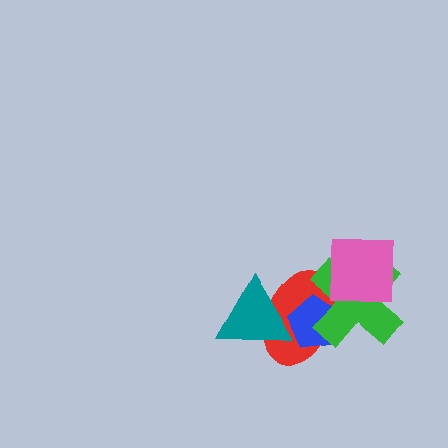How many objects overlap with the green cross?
3 objects overlap with the green cross.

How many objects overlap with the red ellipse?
3 objects overlap with the red ellipse.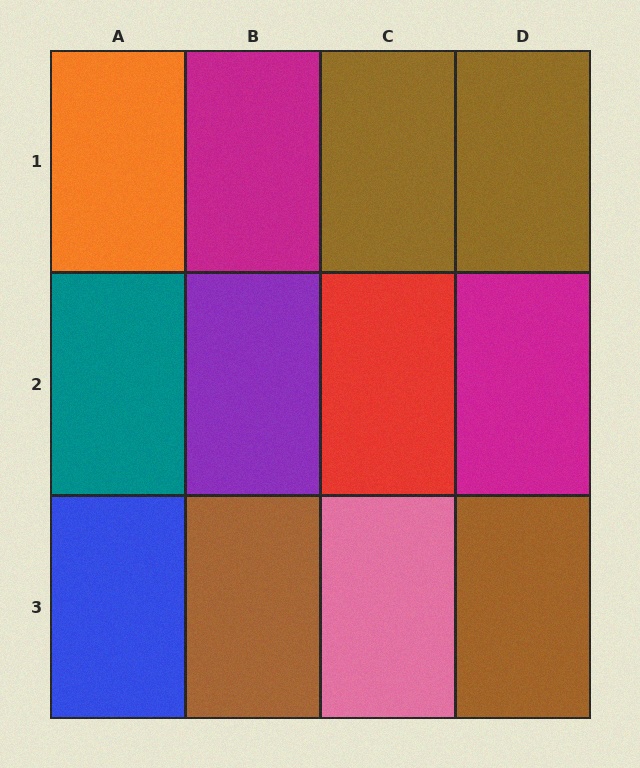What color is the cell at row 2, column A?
Teal.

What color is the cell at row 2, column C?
Red.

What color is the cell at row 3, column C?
Pink.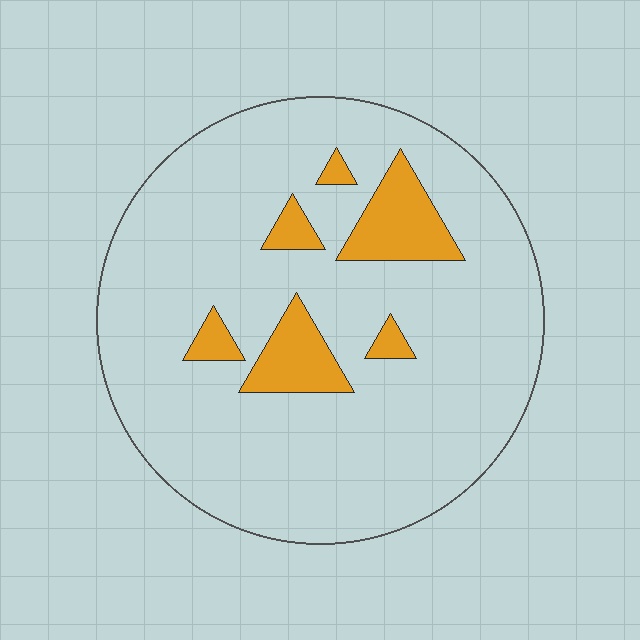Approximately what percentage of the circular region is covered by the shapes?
Approximately 10%.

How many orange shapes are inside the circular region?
6.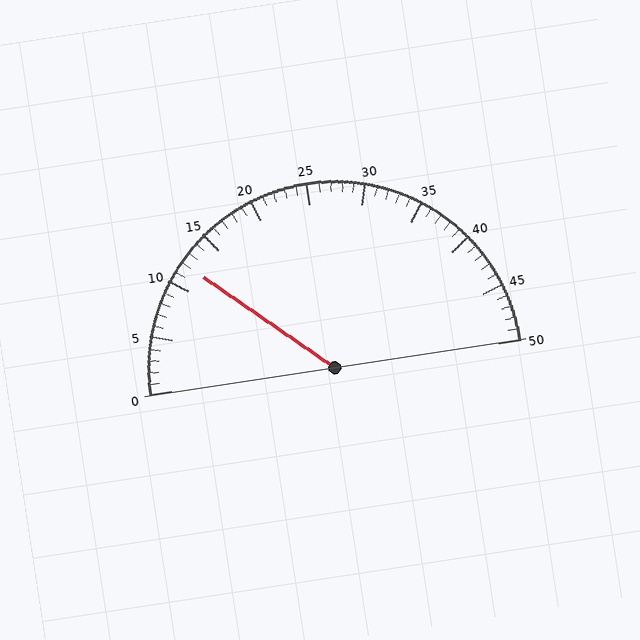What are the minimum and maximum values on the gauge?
The gauge ranges from 0 to 50.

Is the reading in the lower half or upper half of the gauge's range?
The reading is in the lower half of the range (0 to 50).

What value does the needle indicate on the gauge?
The needle indicates approximately 12.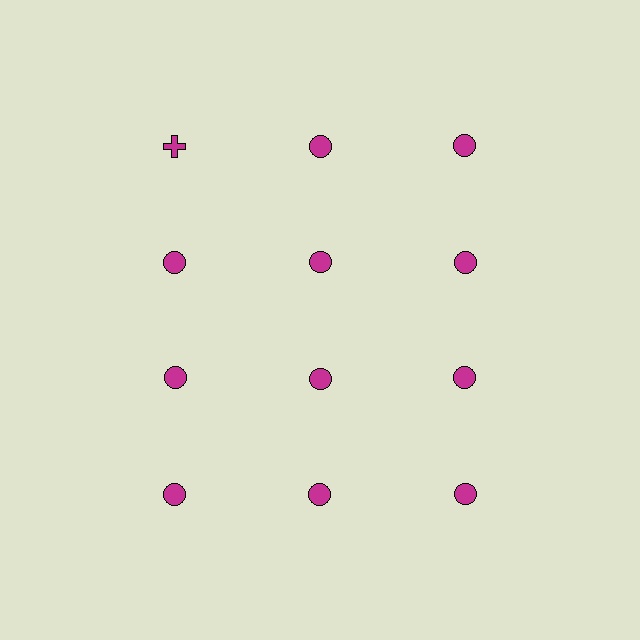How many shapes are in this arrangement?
There are 12 shapes arranged in a grid pattern.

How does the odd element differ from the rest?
It has a different shape: cross instead of circle.